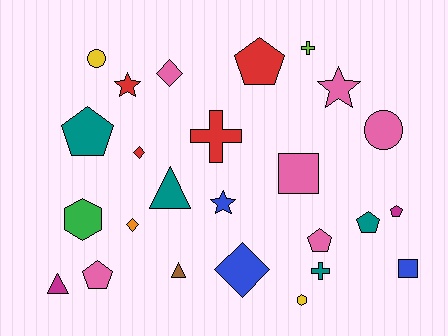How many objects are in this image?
There are 25 objects.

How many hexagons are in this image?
There are 2 hexagons.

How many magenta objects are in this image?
There are 2 magenta objects.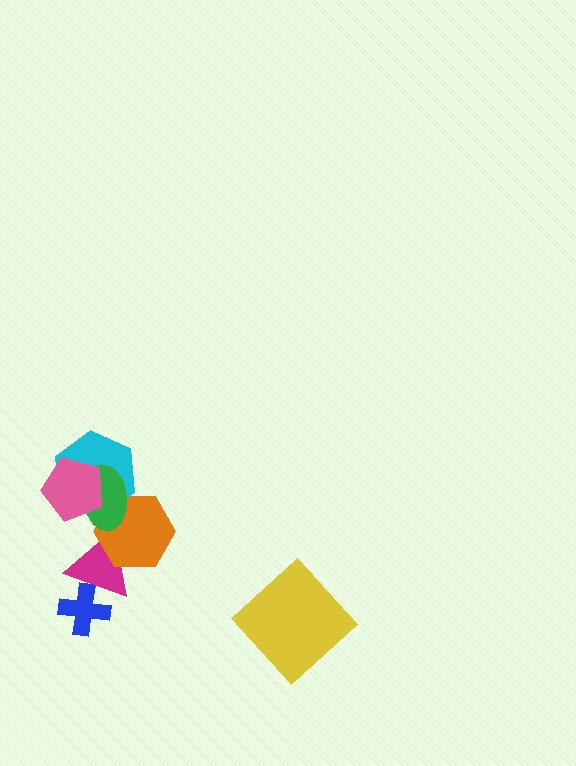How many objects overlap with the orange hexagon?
3 objects overlap with the orange hexagon.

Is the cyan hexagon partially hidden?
Yes, it is partially covered by another shape.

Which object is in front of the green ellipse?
The pink pentagon is in front of the green ellipse.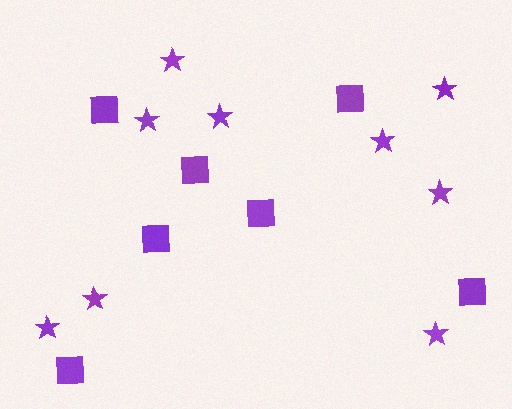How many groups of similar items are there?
There are 2 groups: one group of squares (7) and one group of stars (9).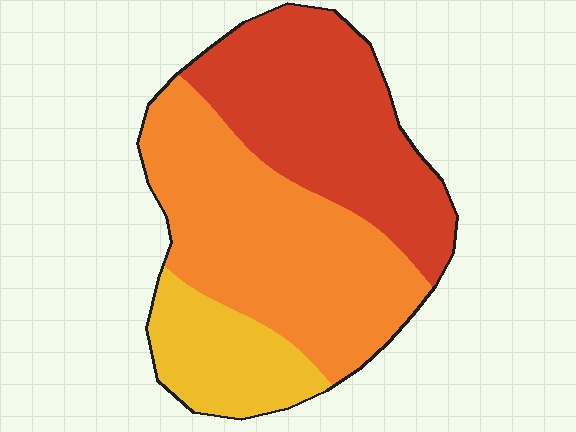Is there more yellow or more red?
Red.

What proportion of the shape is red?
Red takes up about three eighths (3/8) of the shape.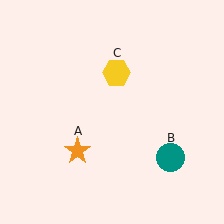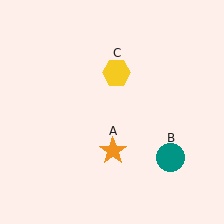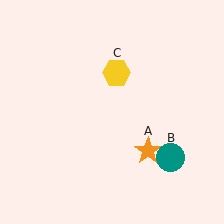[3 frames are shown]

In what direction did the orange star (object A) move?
The orange star (object A) moved right.